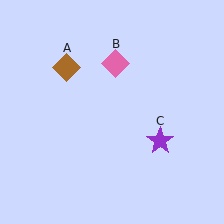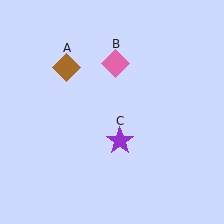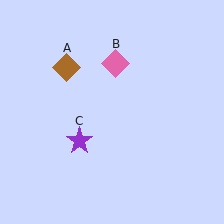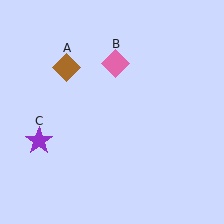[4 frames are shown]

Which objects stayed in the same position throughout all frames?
Brown diamond (object A) and pink diamond (object B) remained stationary.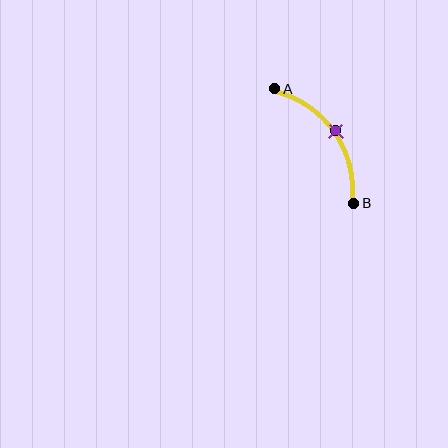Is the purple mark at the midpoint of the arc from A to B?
Yes. The purple mark lies on the arc at equal arc-length from both A and B — it is the arc midpoint.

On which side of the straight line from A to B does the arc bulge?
The arc bulges above and to the right of the straight line connecting A and B.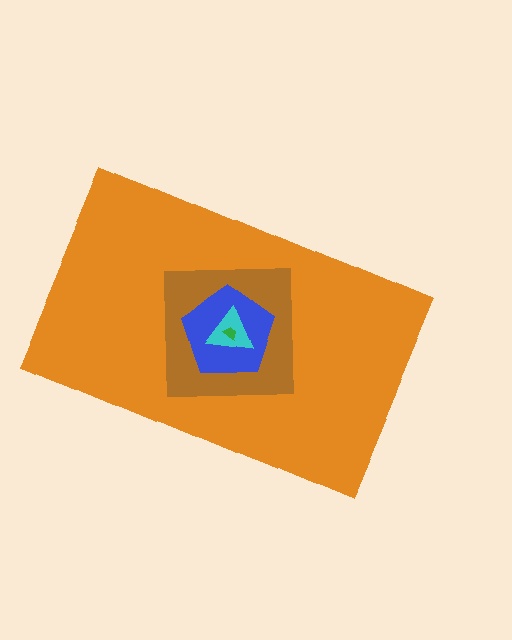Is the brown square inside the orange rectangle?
Yes.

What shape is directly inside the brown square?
The blue pentagon.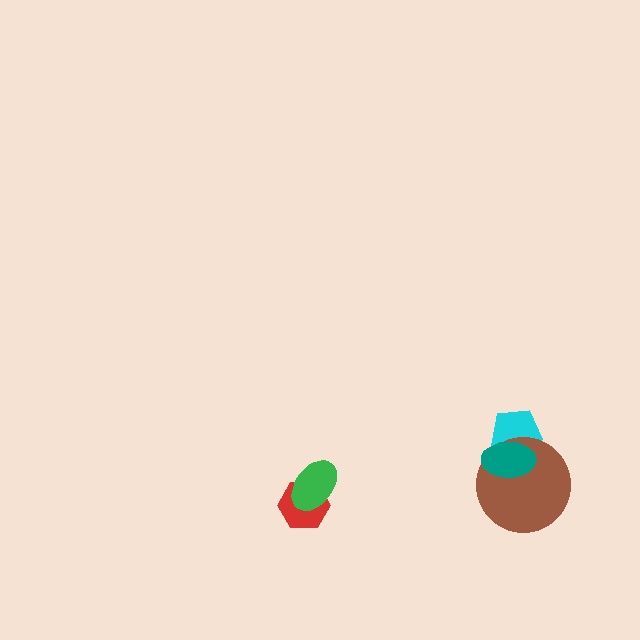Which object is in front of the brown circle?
The teal ellipse is in front of the brown circle.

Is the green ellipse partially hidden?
No, no other shape covers it.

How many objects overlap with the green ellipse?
1 object overlaps with the green ellipse.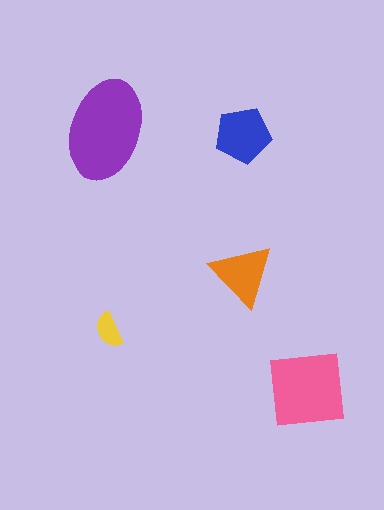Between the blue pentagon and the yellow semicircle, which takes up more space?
The blue pentagon.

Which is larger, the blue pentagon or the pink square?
The pink square.